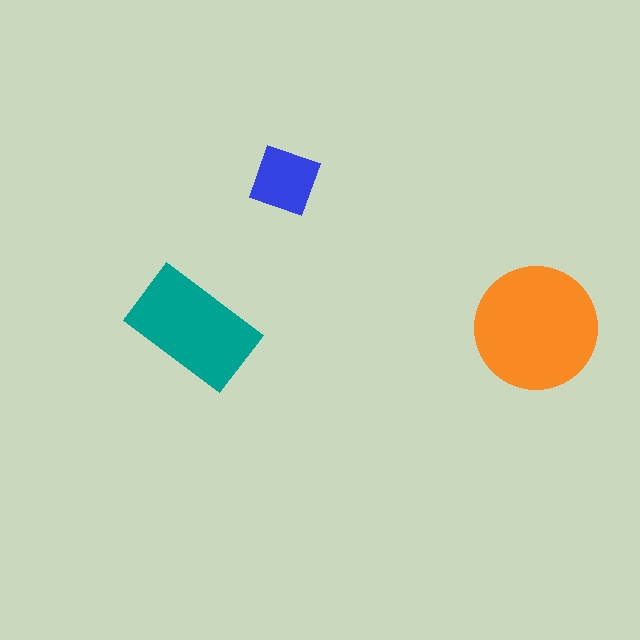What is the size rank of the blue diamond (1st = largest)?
3rd.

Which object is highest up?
The blue diamond is topmost.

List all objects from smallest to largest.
The blue diamond, the teal rectangle, the orange circle.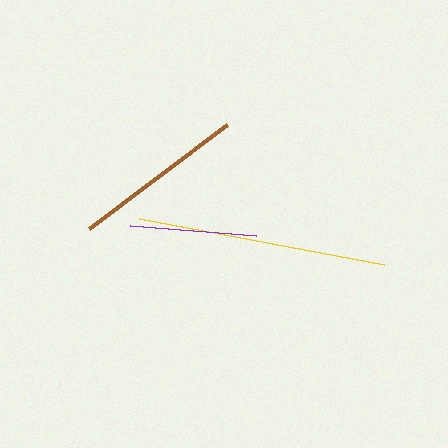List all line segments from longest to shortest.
From longest to shortest: yellow, brown, purple.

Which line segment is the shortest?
The purple line is the shortest at approximately 127 pixels.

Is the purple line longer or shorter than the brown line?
The brown line is longer than the purple line.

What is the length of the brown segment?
The brown segment is approximately 172 pixels long.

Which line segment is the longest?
The yellow line is the longest at approximately 249 pixels.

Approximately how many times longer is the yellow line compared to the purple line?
The yellow line is approximately 2.0 times the length of the purple line.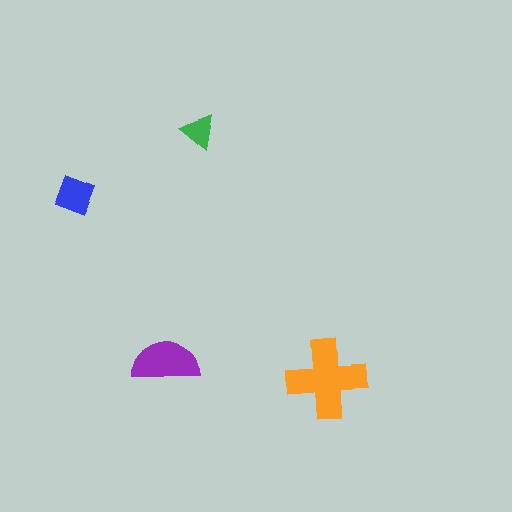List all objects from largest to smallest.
The orange cross, the purple semicircle, the blue square, the green triangle.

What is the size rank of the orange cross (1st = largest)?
1st.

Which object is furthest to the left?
The blue square is leftmost.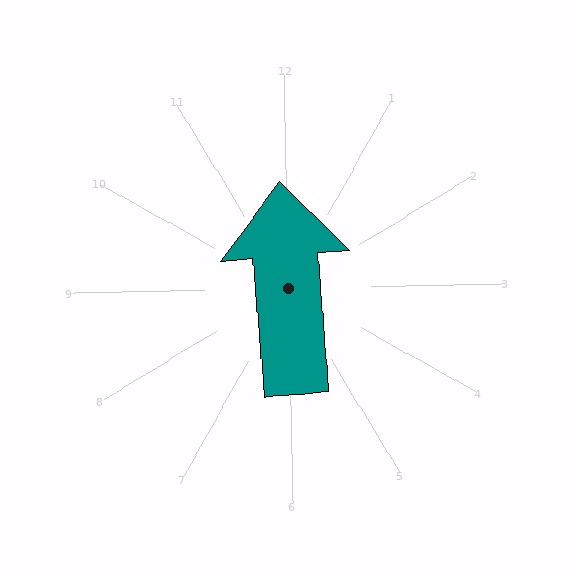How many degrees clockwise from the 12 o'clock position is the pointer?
Approximately 356 degrees.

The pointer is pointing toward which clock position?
Roughly 12 o'clock.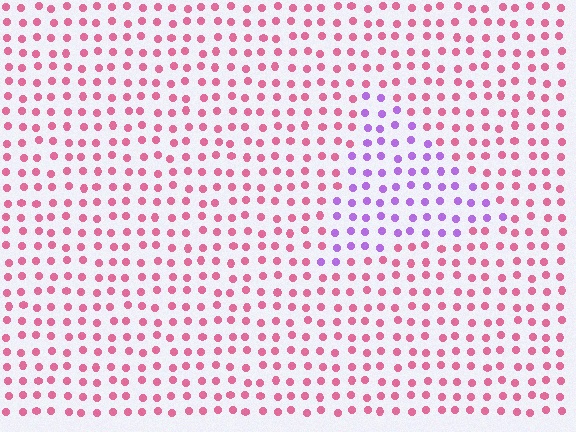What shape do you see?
I see a triangle.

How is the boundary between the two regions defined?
The boundary is defined purely by a slight shift in hue (about 58 degrees). Spacing, size, and orientation are identical on both sides.